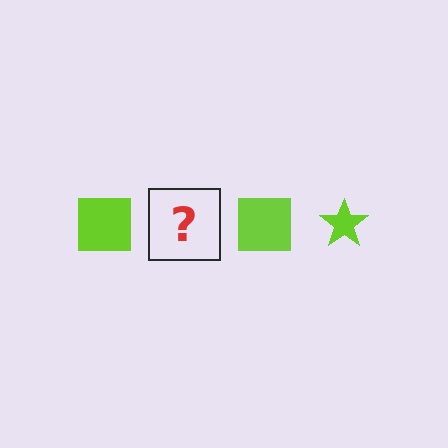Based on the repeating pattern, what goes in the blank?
The blank should be a lime star.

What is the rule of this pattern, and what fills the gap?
The rule is that the pattern cycles through square, star shapes in lime. The gap should be filled with a lime star.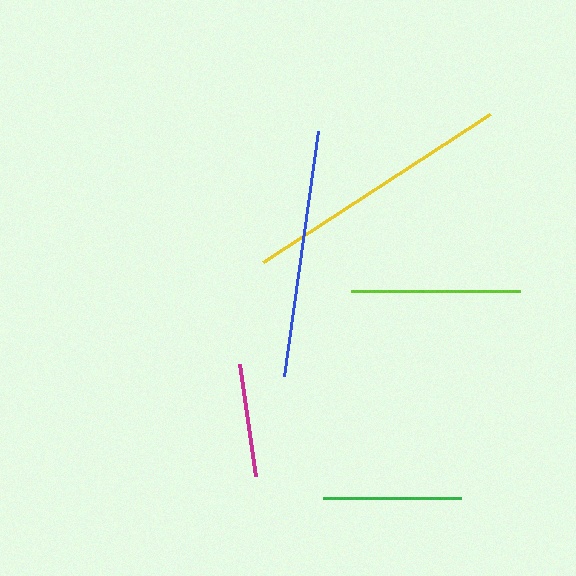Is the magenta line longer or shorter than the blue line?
The blue line is longer than the magenta line.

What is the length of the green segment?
The green segment is approximately 138 pixels long.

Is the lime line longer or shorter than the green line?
The lime line is longer than the green line.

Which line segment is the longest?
The yellow line is the longest at approximately 271 pixels.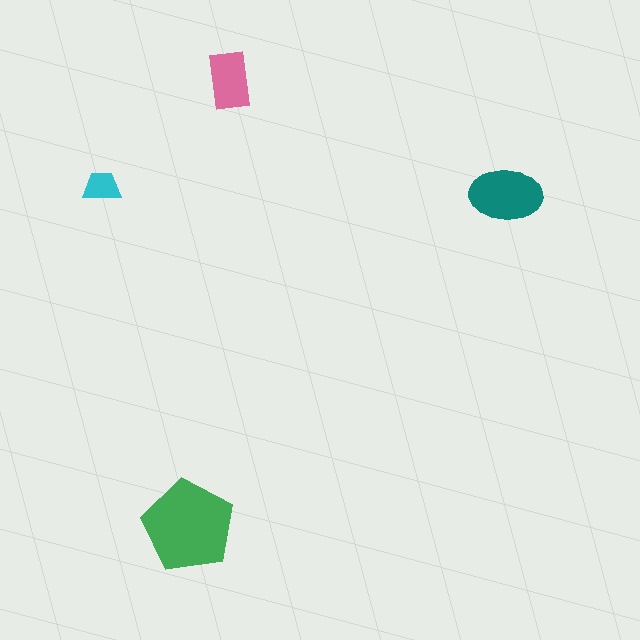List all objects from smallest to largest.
The cyan trapezoid, the pink rectangle, the teal ellipse, the green pentagon.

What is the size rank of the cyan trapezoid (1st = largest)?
4th.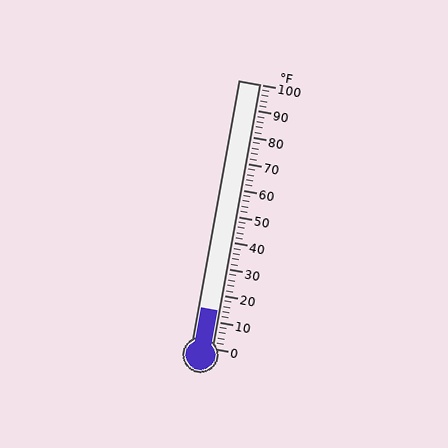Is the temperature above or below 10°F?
The temperature is above 10°F.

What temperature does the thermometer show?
The thermometer shows approximately 14°F.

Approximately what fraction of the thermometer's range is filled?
The thermometer is filled to approximately 15% of its range.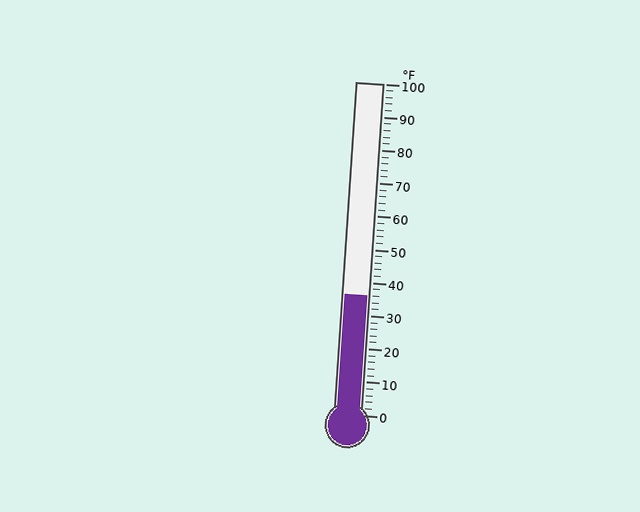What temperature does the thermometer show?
The thermometer shows approximately 36°F.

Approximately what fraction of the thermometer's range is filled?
The thermometer is filled to approximately 35% of its range.